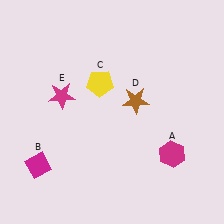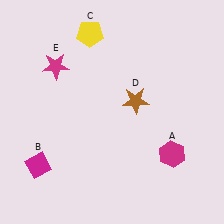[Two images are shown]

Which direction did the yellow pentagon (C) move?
The yellow pentagon (C) moved up.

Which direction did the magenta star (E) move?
The magenta star (E) moved up.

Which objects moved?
The objects that moved are: the yellow pentagon (C), the magenta star (E).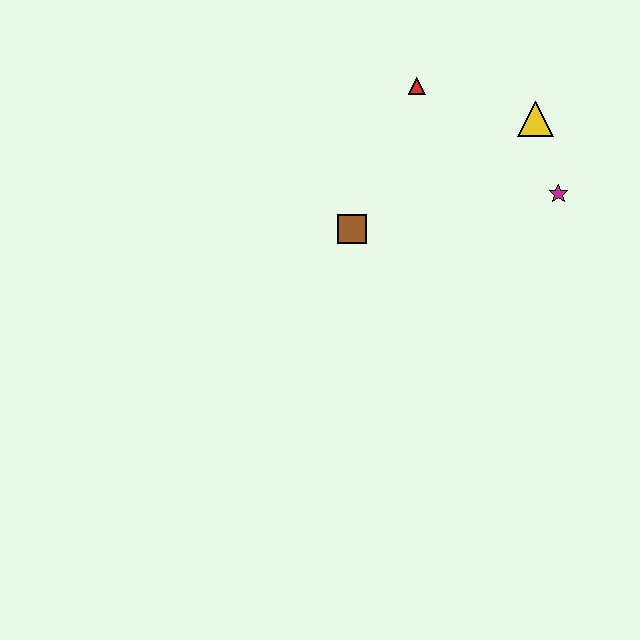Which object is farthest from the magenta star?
The brown square is farthest from the magenta star.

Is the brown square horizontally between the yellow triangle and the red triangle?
No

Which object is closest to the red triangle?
The yellow triangle is closest to the red triangle.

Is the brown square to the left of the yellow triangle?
Yes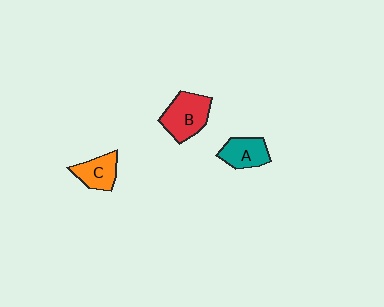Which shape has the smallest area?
Shape C (orange).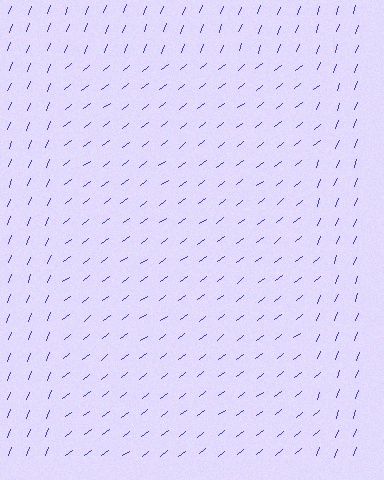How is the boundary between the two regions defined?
The boundary is defined purely by a change in line orientation (approximately 31 degrees difference). All lines are the same color and thickness.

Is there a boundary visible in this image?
Yes, there is a texture boundary formed by a change in line orientation.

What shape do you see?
I see a rectangle.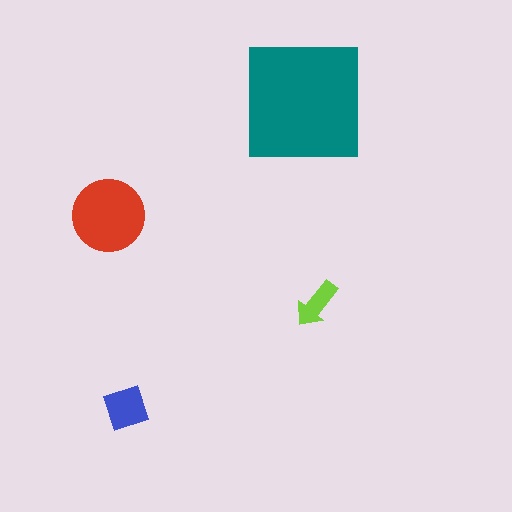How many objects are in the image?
There are 4 objects in the image.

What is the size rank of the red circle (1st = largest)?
2nd.